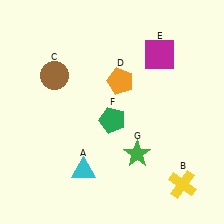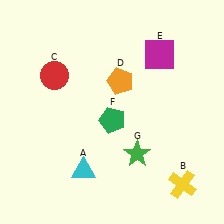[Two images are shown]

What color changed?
The circle (C) changed from brown in Image 1 to red in Image 2.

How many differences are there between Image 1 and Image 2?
There is 1 difference between the two images.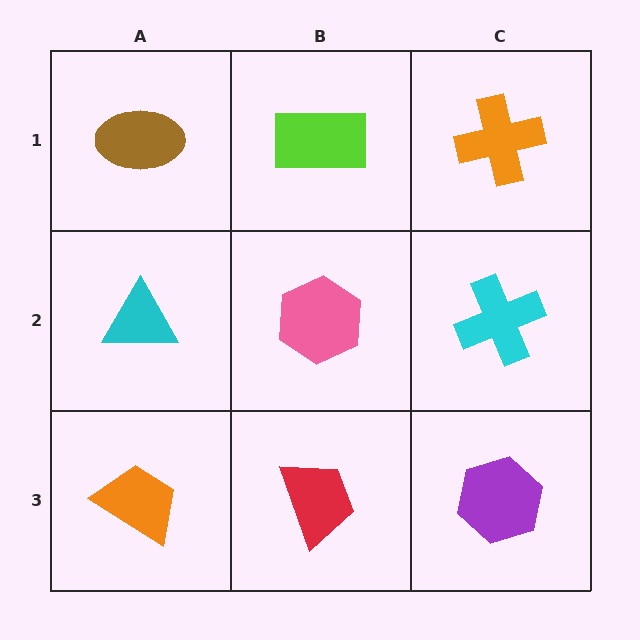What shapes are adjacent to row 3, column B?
A pink hexagon (row 2, column B), an orange trapezoid (row 3, column A), a purple hexagon (row 3, column C).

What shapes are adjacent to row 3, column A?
A cyan triangle (row 2, column A), a red trapezoid (row 3, column B).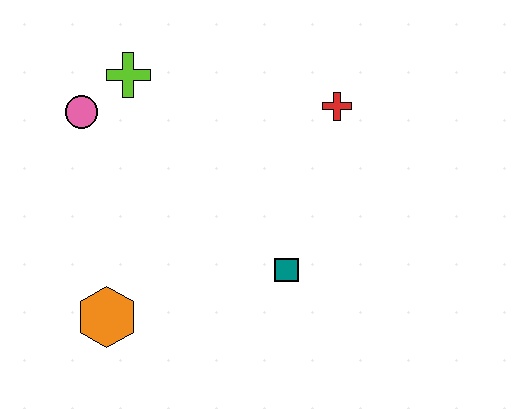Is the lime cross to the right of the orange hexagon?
Yes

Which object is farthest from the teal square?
The pink circle is farthest from the teal square.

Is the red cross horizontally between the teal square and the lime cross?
No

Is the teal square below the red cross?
Yes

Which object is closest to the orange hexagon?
The teal square is closest to the orange hexagon.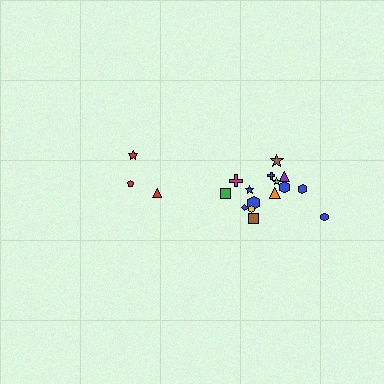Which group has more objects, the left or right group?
The right group.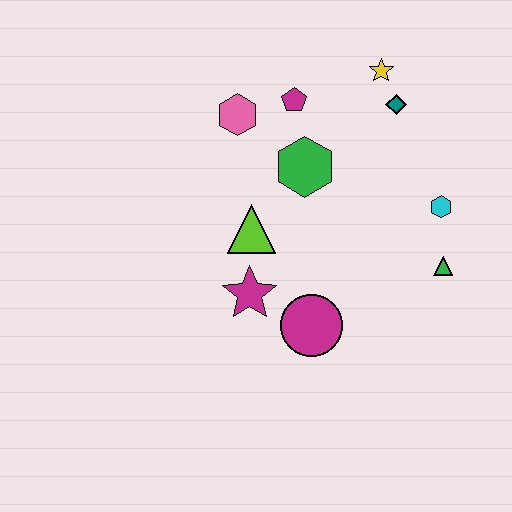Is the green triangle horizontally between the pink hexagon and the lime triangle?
No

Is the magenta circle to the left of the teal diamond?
Yes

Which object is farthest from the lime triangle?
The yellow star is farthest from the lime triangle.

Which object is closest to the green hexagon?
The magenta pentagon is closest to the green hexagon.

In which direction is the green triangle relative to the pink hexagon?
The green triangle is to the right of the pink hexagon.